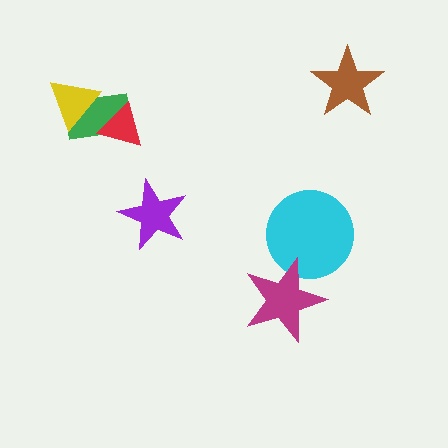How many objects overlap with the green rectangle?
2 objects overlap with the green rectangle.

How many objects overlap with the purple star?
0 objects overlap with the purple star.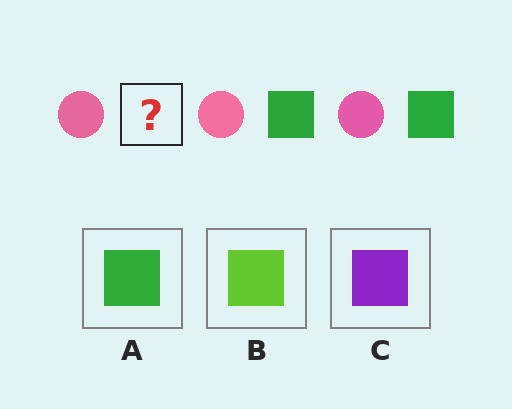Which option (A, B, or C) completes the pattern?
A.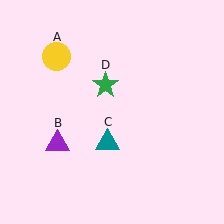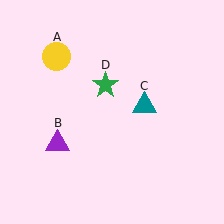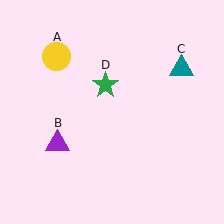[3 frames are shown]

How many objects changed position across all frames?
1 object changed position: teal triangle (object C).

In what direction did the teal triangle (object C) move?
The teal triangle (object C) moved up and to the right.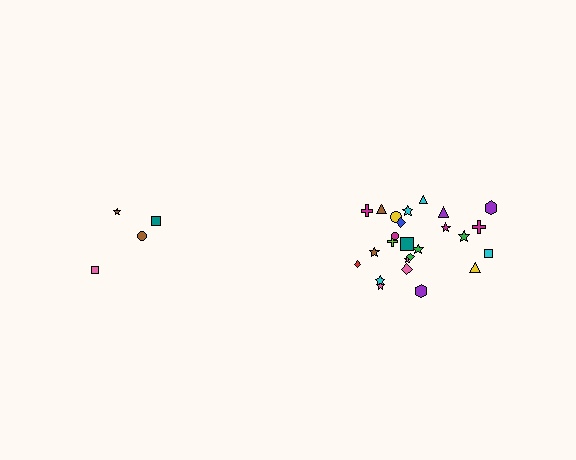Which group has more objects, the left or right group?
The right group.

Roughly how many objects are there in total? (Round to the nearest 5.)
Roughly 30 objects in total.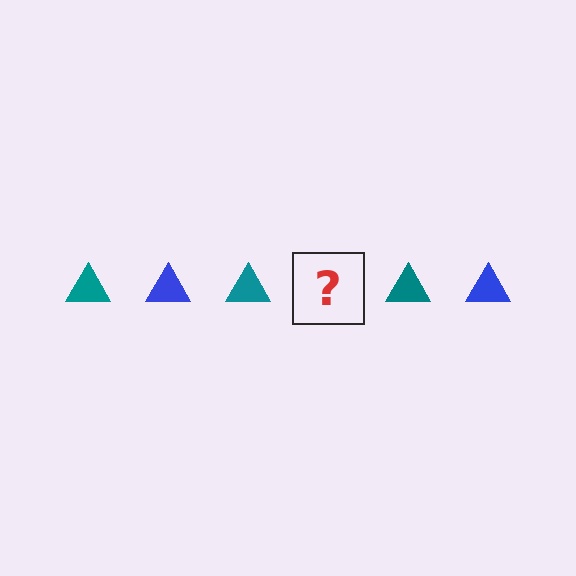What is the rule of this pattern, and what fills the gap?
The rule is that the pattern cycles through teal, blue triangles. The gap should be filled with a blue triangle.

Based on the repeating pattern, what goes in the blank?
The blank should be a blue triangle.